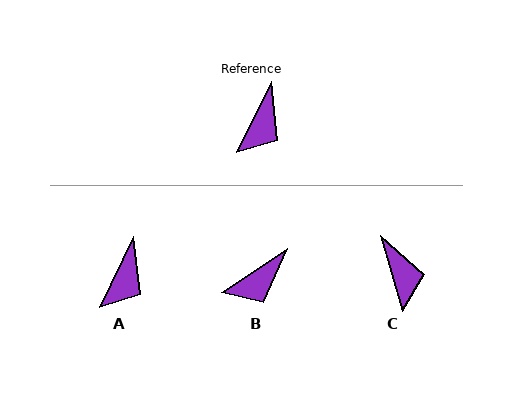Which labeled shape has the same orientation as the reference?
A.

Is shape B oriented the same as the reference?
No, it is off by about 30 degrees.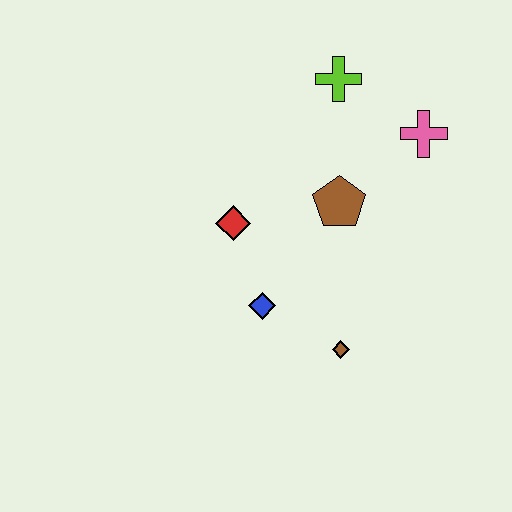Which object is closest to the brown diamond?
The blue diamond is closest to the brown diamond.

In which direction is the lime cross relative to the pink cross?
The lime cross is to the left of the pink cross.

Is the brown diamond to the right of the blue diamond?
Yes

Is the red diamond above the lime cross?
No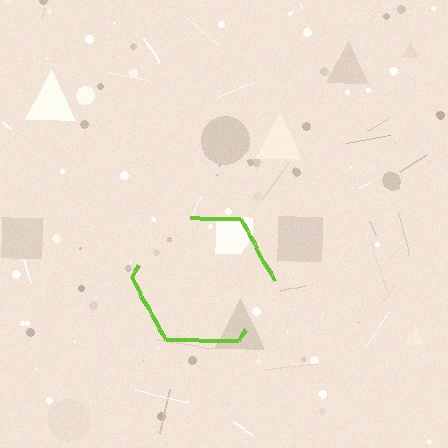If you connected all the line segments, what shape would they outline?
They would outline a hexagon.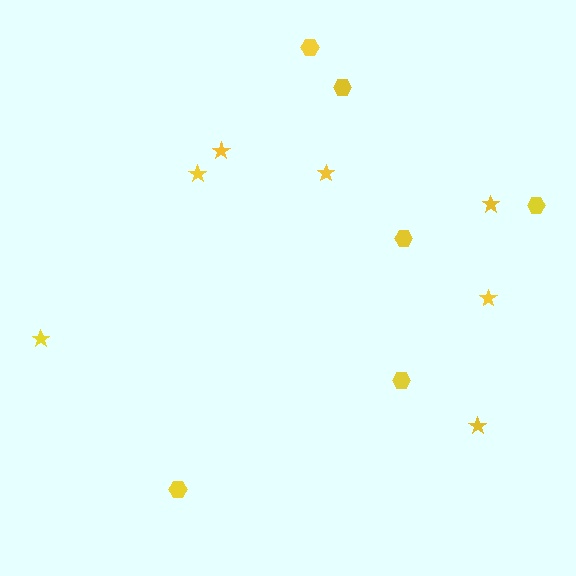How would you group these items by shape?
There are 2 groups: one group of hexagons (6) and one group of stars (7).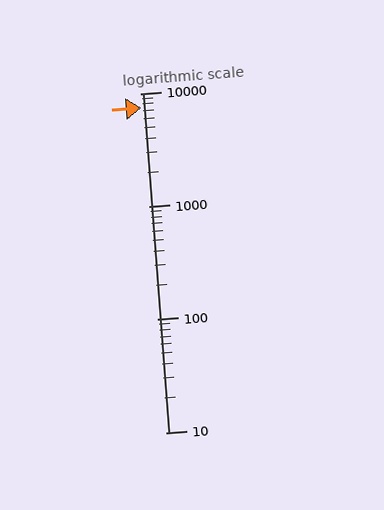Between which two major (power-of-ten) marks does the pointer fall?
The pointer is between 1000 and 10000.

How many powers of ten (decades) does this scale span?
The scale spans 3 decades, from 10 to 10000.